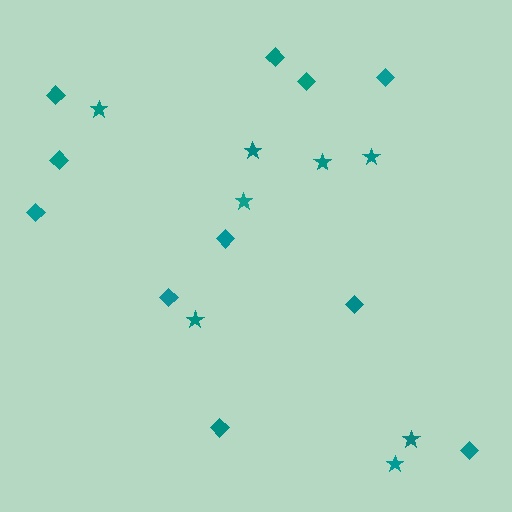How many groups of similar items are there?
There are 2 groups: one group of diamonds (11) and one group of stars (8).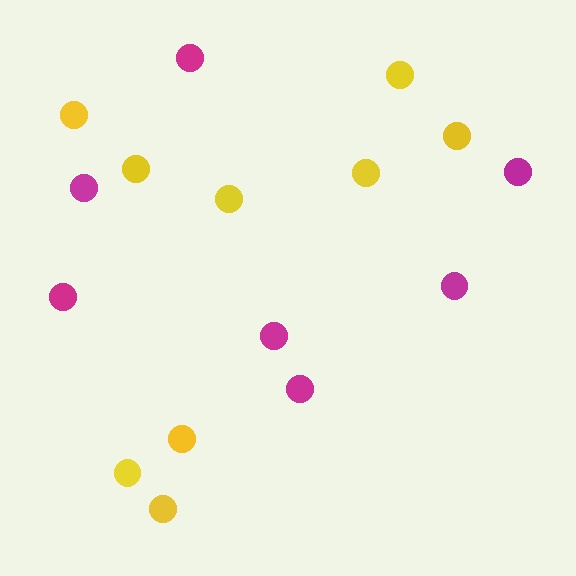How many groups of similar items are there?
There are 2 groups: one group of yellow circles (9) and one group of magenta circles (7).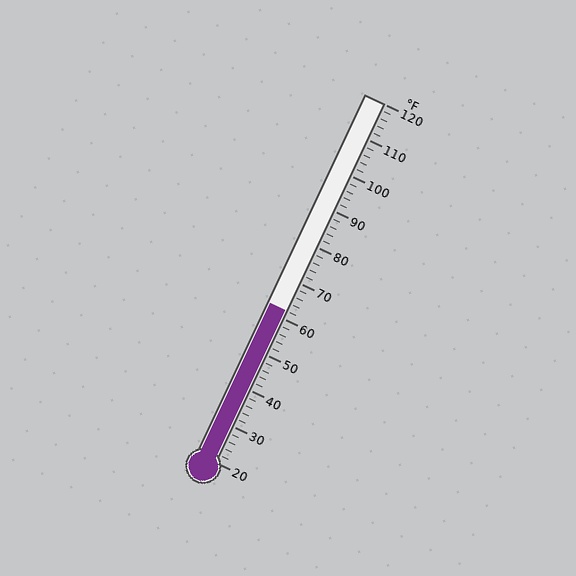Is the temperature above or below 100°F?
The temperature is below 100°F.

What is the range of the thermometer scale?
The thermometer scale ranges from 20°F to 120°F.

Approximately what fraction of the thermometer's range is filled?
The thermometer is filled to approximately 40% of its range.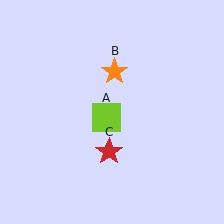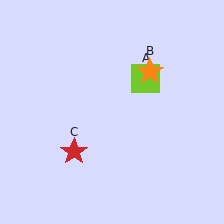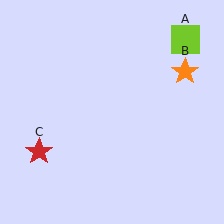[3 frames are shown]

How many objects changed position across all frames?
3 objects changed position: lime square (object A), orange star (object B), red star (object C).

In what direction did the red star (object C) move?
The red star (object C) moved left.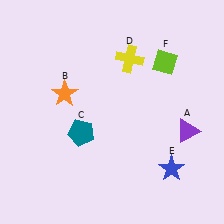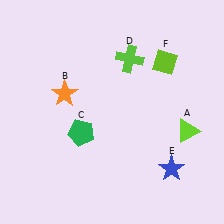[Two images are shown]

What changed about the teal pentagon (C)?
In Image 1, C is teal. In Image 2, it changed to green.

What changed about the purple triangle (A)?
In Image 1, A is purple. In Image 2, it changed to lime.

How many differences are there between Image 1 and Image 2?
There are 3 differences between the two images.